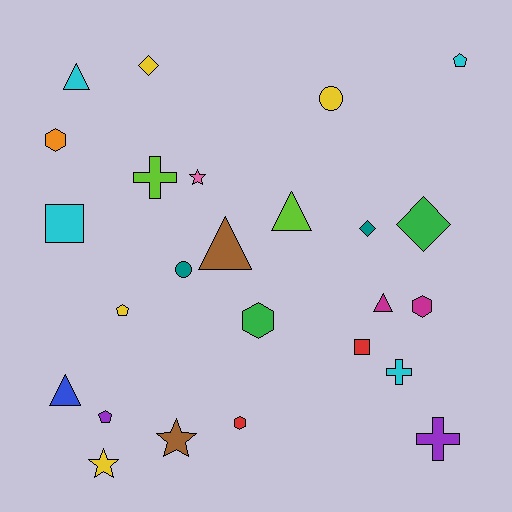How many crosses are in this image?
There are 3 crosses.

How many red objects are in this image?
There are 2 red objects.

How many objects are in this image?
There are 25 objects.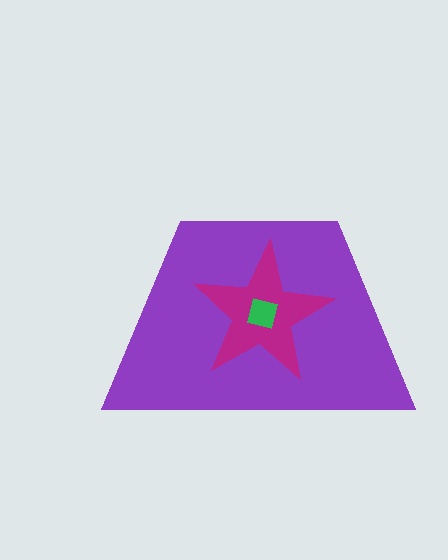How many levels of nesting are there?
3.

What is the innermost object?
The green square.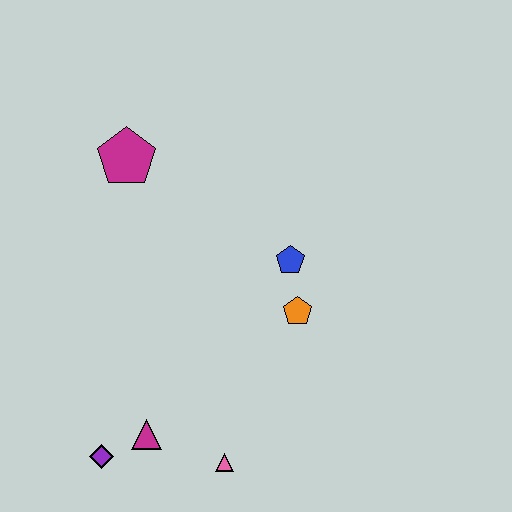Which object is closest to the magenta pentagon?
The blue pentagon is closest to the magenta pentagon.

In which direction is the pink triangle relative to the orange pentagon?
The pink triangle is below the orange pentagon.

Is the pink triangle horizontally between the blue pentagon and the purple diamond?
Yes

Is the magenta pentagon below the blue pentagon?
No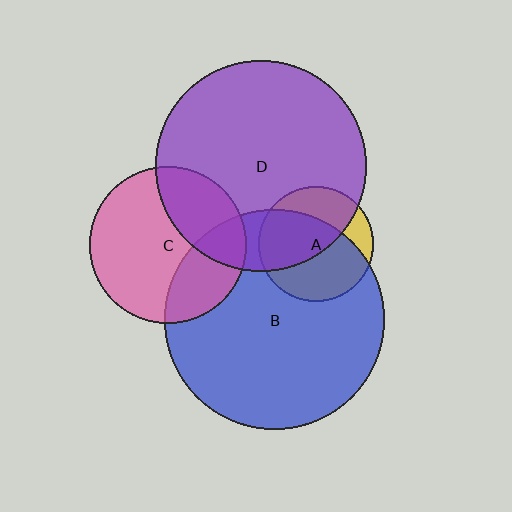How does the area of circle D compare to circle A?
Approximately 3.4 times.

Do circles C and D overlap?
Yes.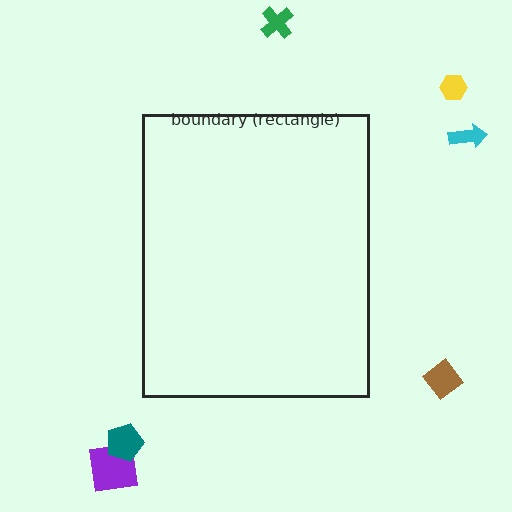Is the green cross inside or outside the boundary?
Outside.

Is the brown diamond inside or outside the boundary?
Outside.